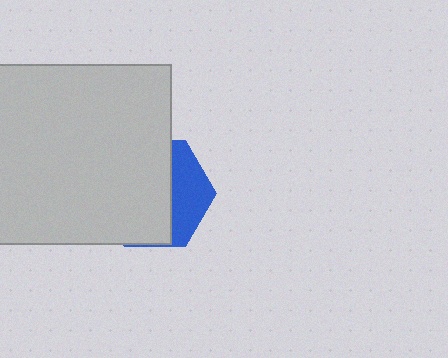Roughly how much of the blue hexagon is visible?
A small part of it is visible (roughly 33%).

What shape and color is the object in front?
The object in front is a light gray square.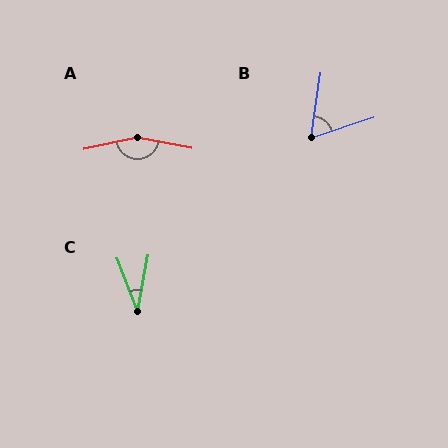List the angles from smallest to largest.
C (32°), B (63°), A (157°).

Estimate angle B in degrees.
Approximately 63 degrees.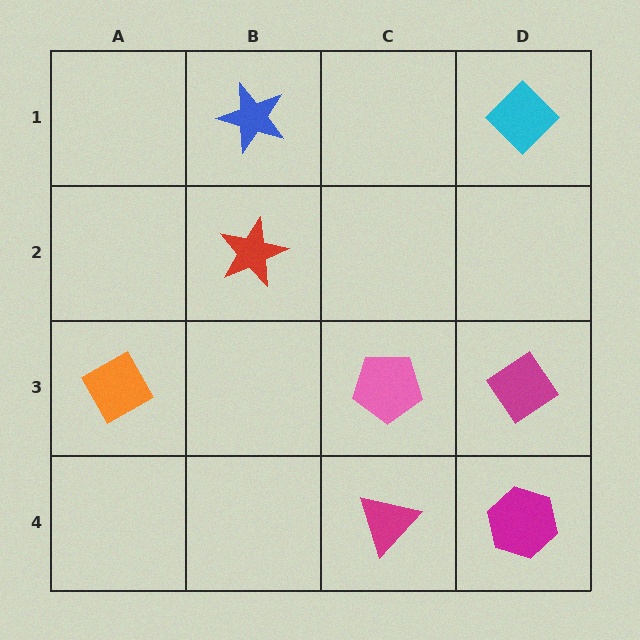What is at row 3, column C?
A pink pentagon.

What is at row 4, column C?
A magenta triangle.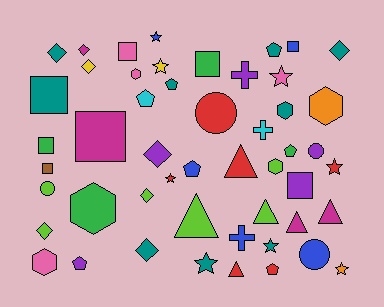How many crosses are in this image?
There are 3 crosses.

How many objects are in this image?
There are 50 objects.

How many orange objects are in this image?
There are 2 orange objects.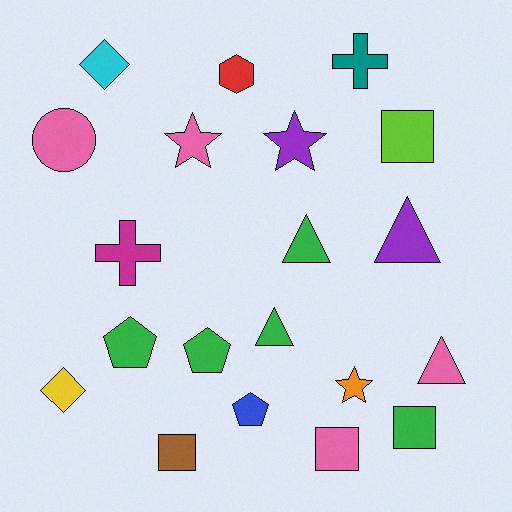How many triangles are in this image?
There are 4 triangles.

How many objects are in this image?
There are 20 objects.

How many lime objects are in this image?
There is 1 lime object.